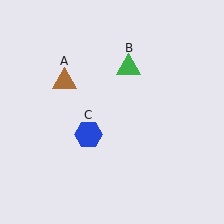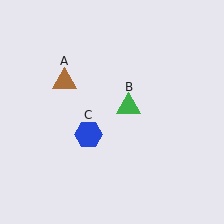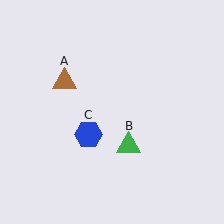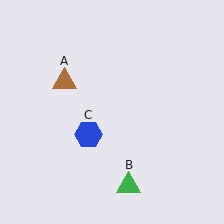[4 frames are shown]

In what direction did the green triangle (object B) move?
The green triangle (object B) moved down.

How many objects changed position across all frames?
1 object changed position: green triangle (object B).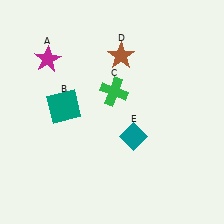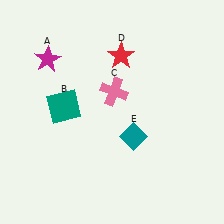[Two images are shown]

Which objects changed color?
C changed from green to pink. D changed from brown to red.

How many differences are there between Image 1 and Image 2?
There are 2 differences between the two images.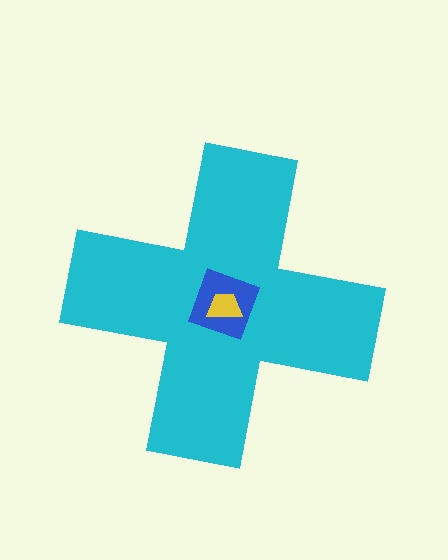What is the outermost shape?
The cyan cross.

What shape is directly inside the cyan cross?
The blue square.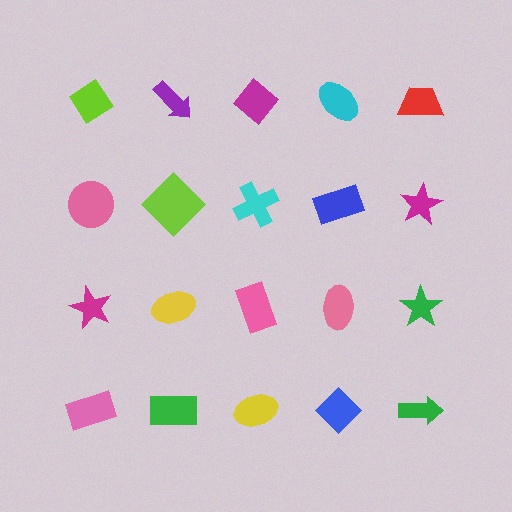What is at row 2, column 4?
A blue rectangle.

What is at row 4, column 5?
A green arrow.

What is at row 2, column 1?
A pink circle.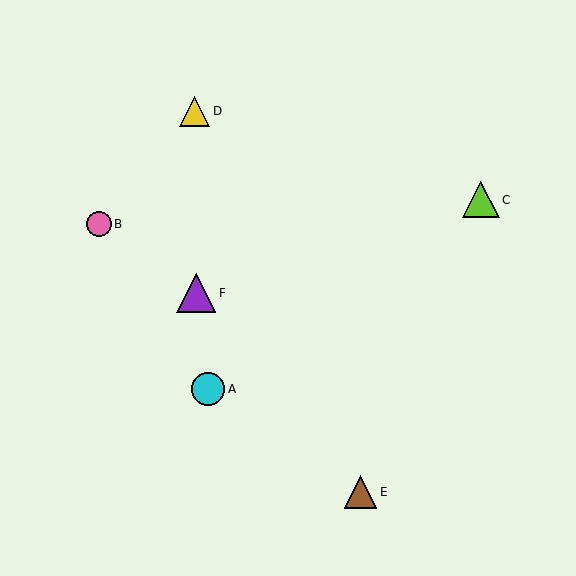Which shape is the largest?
The purple triangle (labeled F) is the largest.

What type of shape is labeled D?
Shape D is a yellow triangle.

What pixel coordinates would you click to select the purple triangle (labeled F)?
Click at (196, 293) to select the purple triangle F.